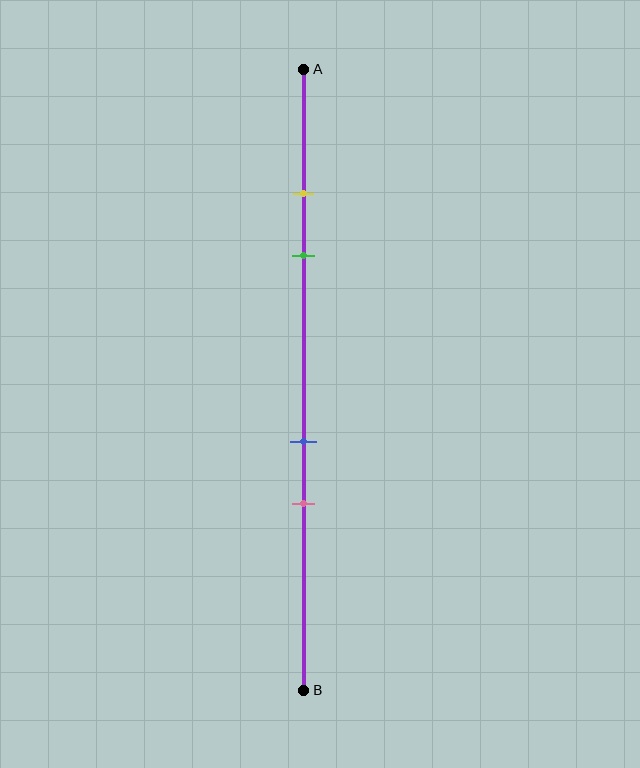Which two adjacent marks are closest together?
The yellow and green marks are the closest adjacent pair.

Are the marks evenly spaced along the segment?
No, the marks are not evenly spaced.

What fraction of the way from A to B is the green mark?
The green mark is approximately 30% (0.3) of the way from A to B.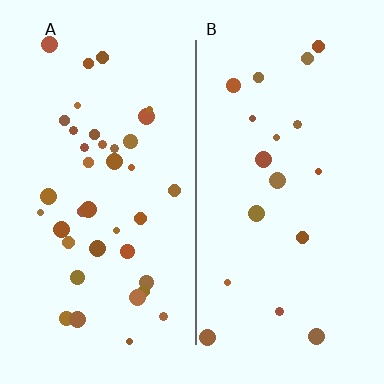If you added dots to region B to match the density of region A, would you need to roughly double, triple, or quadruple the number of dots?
Approximately double.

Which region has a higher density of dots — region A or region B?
A (the left).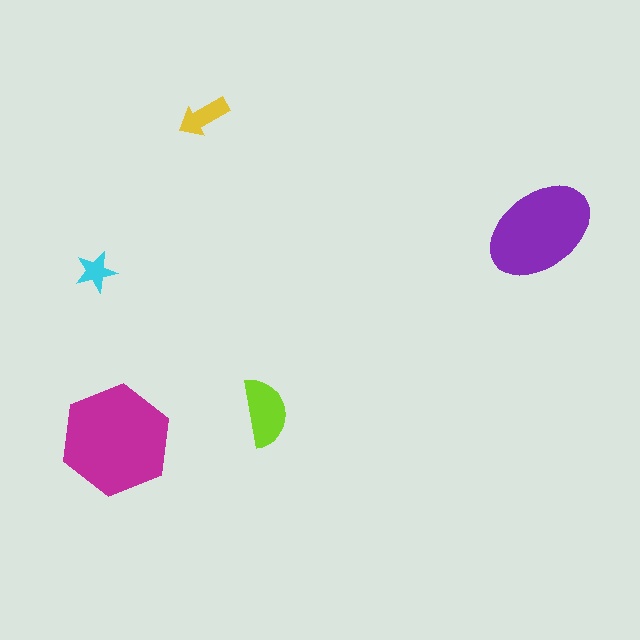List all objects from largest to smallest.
The magenta hexagon, the purple ellipse, the lime semicircle, the yellow arrow, the cyan star.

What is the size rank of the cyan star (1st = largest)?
5th.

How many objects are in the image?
There are 5 objects in the image.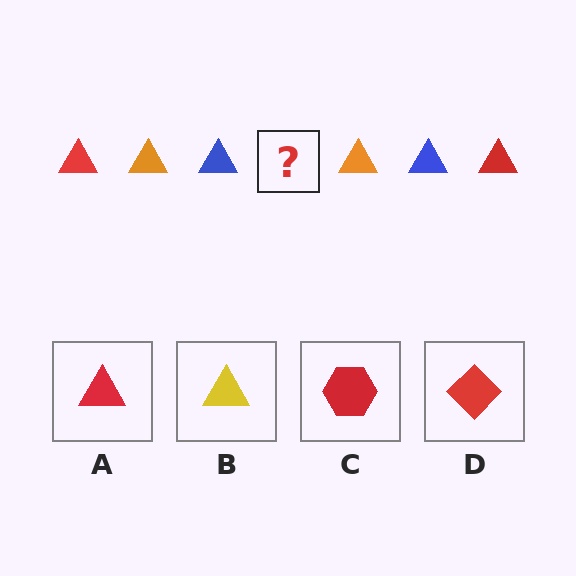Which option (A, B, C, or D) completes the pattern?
A.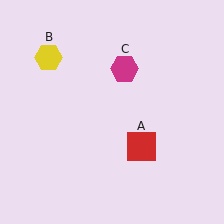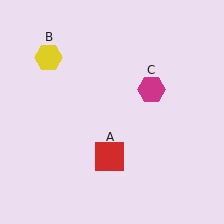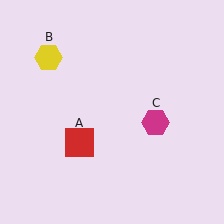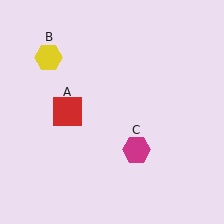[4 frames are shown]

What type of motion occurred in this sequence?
The red square (object A), magenta hexagon (object C) rotated clockwise around the center of the scene.